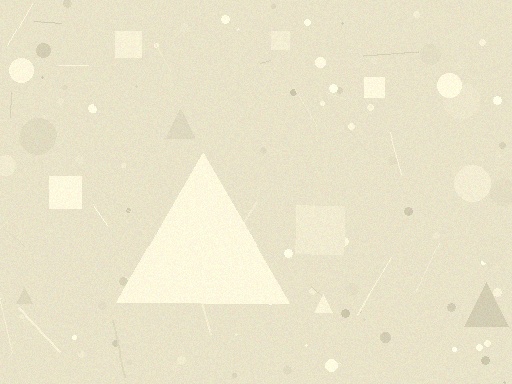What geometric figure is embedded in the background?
A triangle is embedded in the background.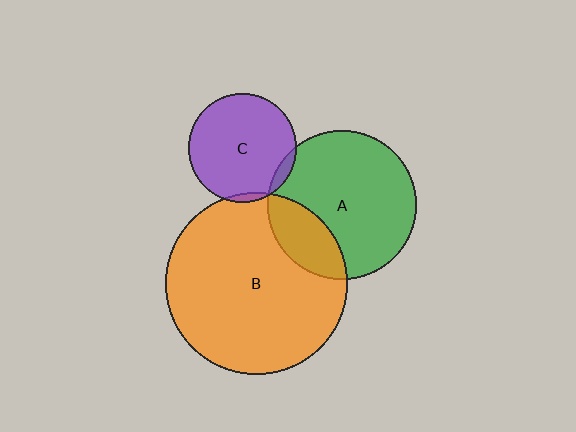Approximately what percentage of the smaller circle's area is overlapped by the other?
Approximately 5%.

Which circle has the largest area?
Circle B (orange).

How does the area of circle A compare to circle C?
Approximately 1.9 times.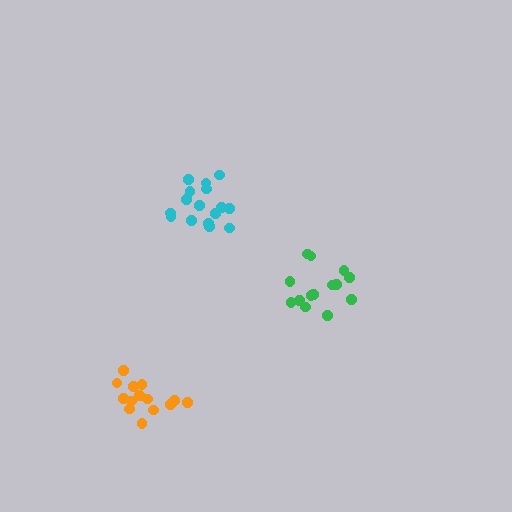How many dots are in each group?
Group 1: 14 dots, Group 2: 16 dots, Group 3: 14 dots (44 total).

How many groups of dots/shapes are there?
There are 3 groups.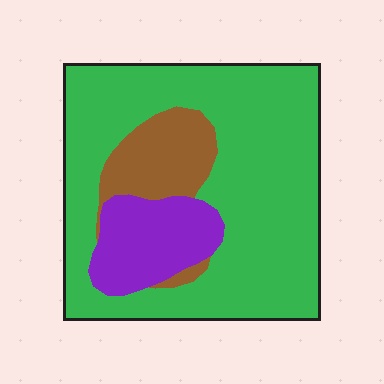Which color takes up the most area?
Green, at roughly 70%.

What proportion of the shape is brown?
Brown covers 13% of the shape.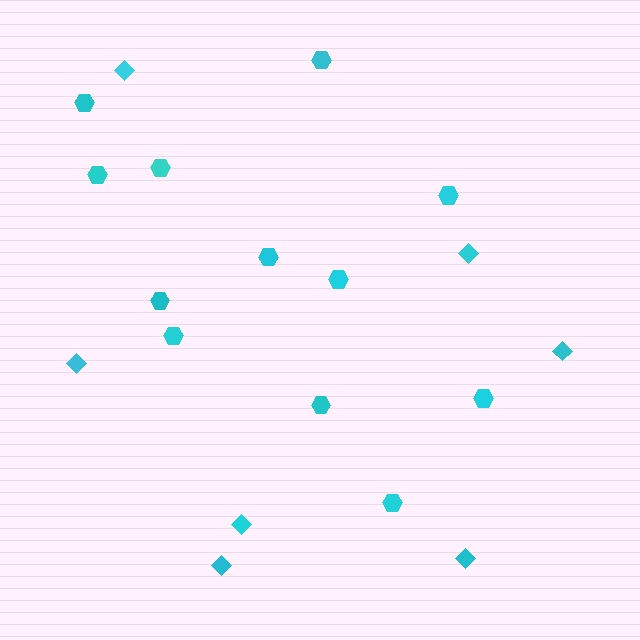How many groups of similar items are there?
There are 2 groups: one group of hexagons (12) and one group of diamonds (7).